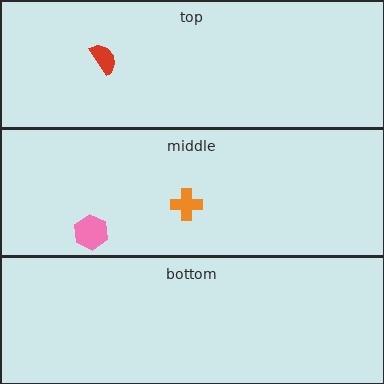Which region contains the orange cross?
The middle region.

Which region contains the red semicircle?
The top region.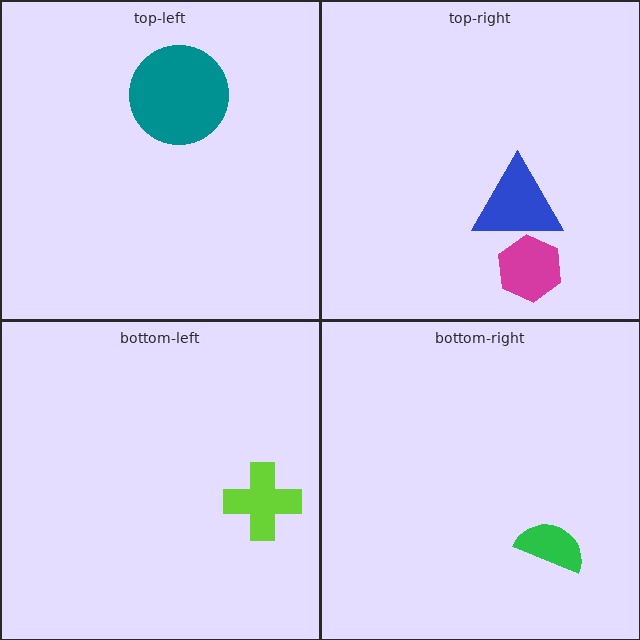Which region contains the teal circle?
The top-left region.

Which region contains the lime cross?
The bottom-left region.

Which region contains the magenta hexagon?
The top-right region.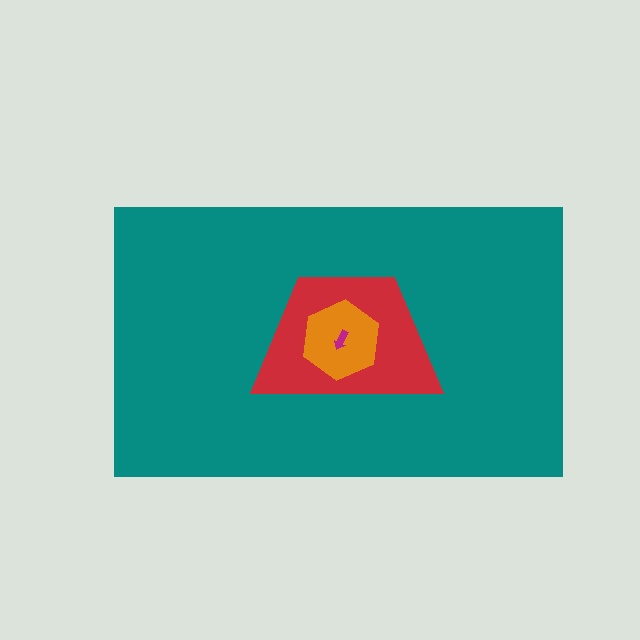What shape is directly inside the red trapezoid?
The orange hexagon.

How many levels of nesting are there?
4.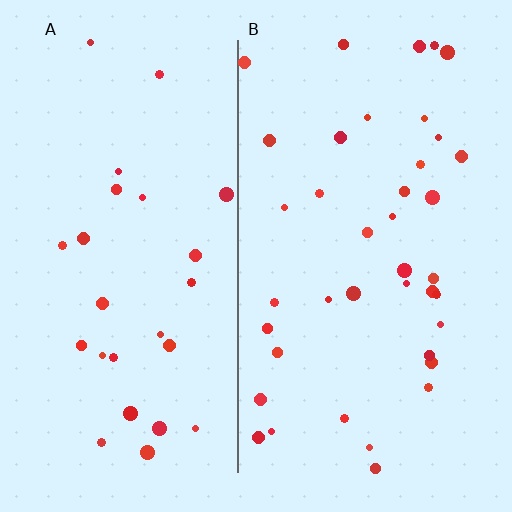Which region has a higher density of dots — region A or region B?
B (the right).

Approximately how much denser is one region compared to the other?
Approximately 1.5× — region B over region A.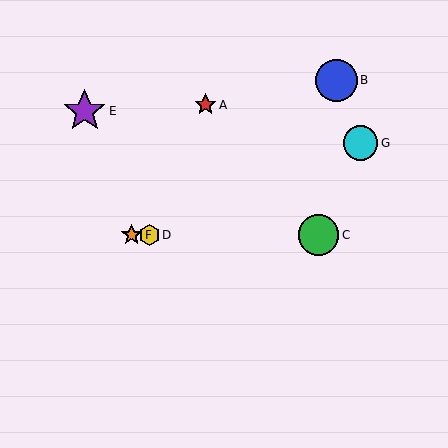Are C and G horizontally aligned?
No, C is at y≈235 and G is at y≈143.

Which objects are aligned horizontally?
Objects C, D, F are aligned horizontally.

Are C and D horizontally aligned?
Yes, both are at y≈235.